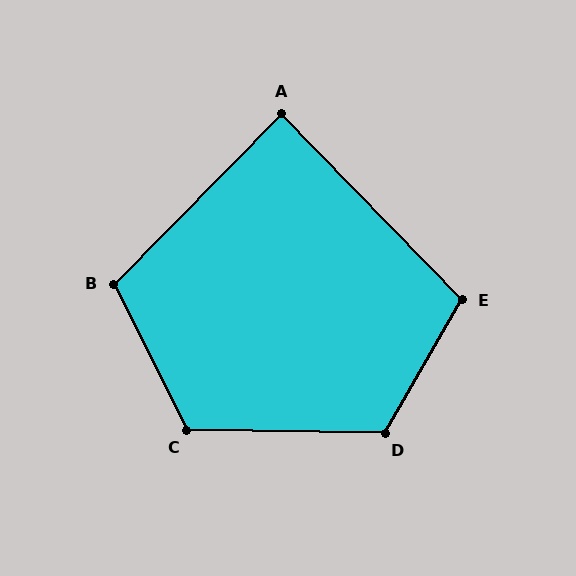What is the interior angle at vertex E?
Approximately 106 degrees (obtuse).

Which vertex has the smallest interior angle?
A, at approximately 89 degrees.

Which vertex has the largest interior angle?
D, at approximately 119 degrees.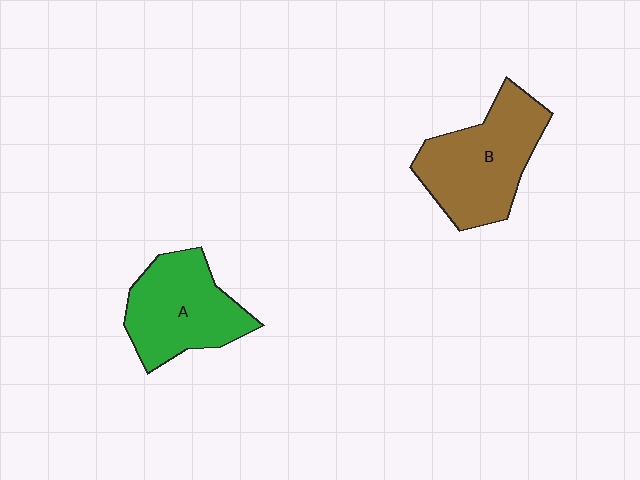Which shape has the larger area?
Shape B (brown).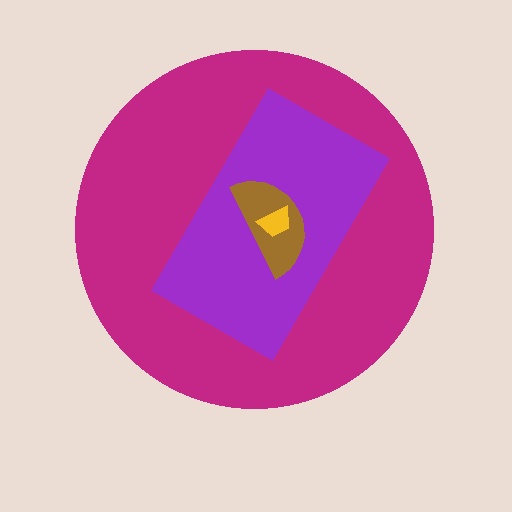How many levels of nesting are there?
4.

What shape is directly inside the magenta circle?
The purple rectangle.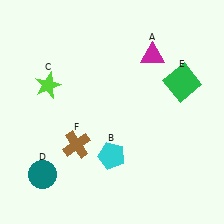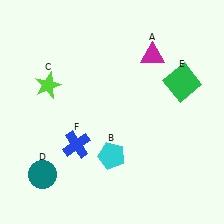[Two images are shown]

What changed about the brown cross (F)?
In Image 1, F is brown. In Image 2, it changed to blue.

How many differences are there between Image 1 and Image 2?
There is 1 difference between the two images.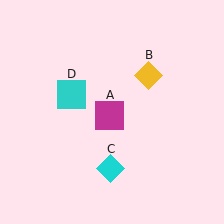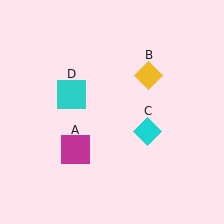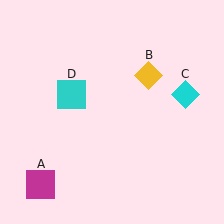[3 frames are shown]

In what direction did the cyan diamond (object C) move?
The cyan diamond (object C) moved up and to the right.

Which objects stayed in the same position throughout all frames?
Yellow diamond (object B) and cyan square (object D) remained stationary.